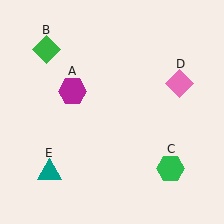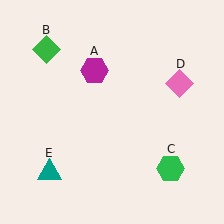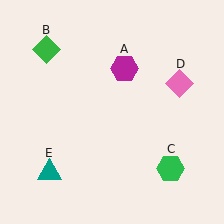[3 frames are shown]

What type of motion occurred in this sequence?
The magenta hexagon (object A) rotated clockwise around the center of the scene.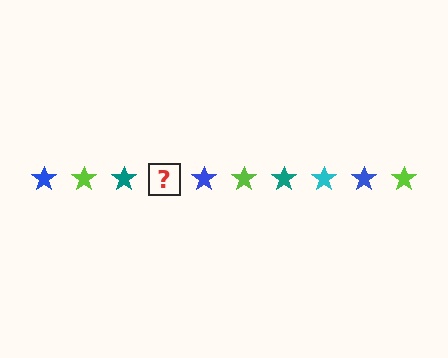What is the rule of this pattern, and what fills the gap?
The rule is that the pattern cycles through blue, lime, teal, cyan stars. The gap should be filled with a cyan star.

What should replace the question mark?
The question mark should be replaced with a cyan star.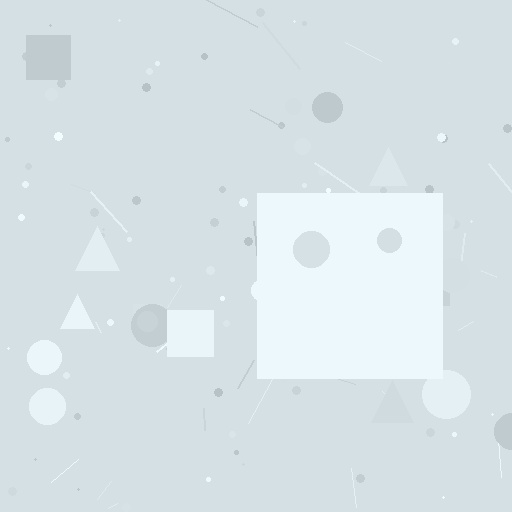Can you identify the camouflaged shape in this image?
The camouflaged shape is a square.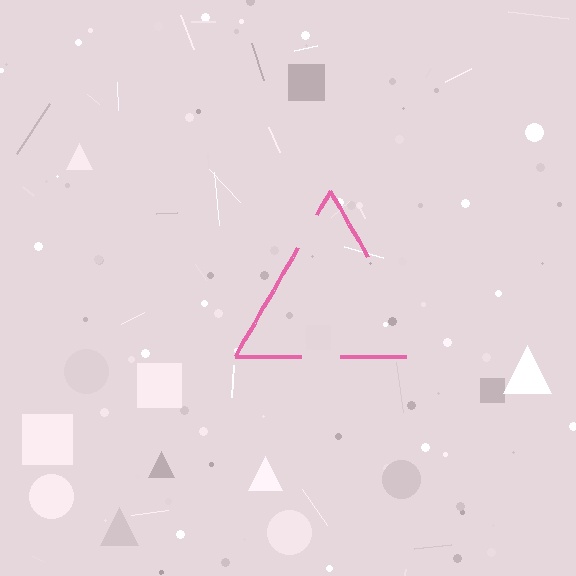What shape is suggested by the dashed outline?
The dashed outline suggests a triangle.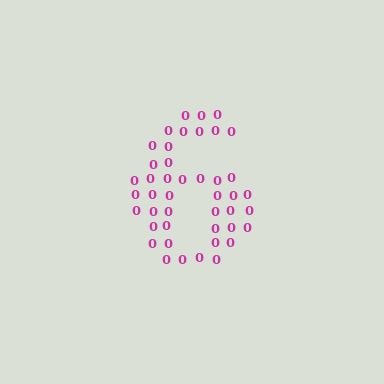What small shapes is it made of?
It is made of small digit 0's.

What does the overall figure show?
The overall figure shows the digit 6.